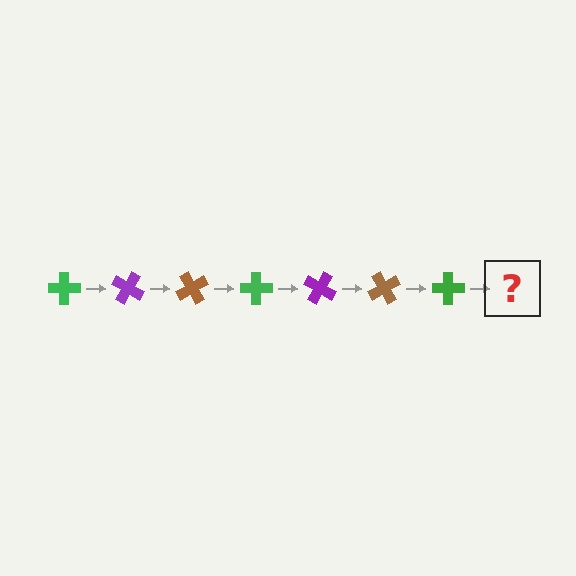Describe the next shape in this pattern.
It should be a purple cross, rotated 210 degrees from the start.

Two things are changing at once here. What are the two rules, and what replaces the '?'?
The two rules are that it rotates 30 degrees each step and the color cycles through green, purple, and brown. The '?' should be a purple cross, rotated 210 degrees from the start.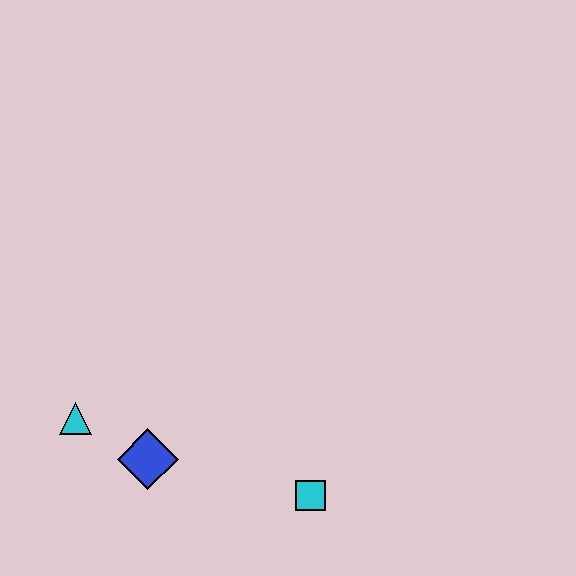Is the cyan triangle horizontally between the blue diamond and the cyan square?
No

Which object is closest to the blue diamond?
The cyan triangle is closest to the blue diamond.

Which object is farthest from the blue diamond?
The cyan square is farthest from the blue diamond.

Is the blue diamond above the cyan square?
Yes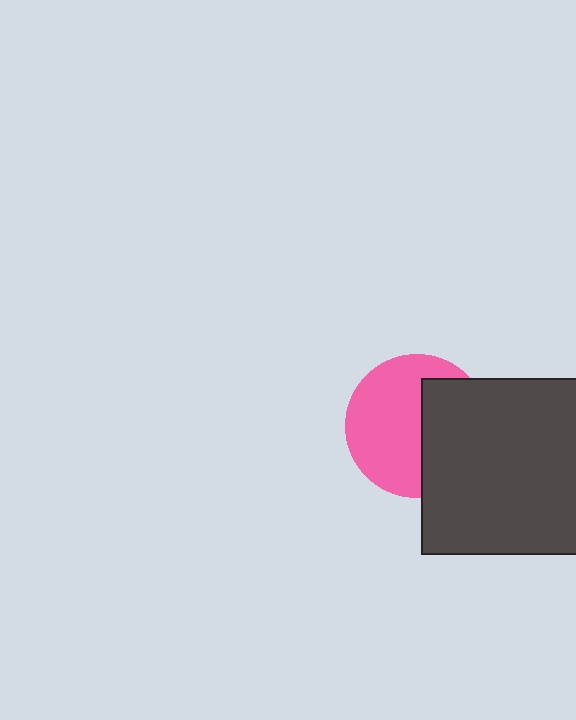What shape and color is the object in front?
The object in front is a dark gray square.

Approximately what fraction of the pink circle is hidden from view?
Roughly 41% of the pink circle is hidden behind the dark gray square.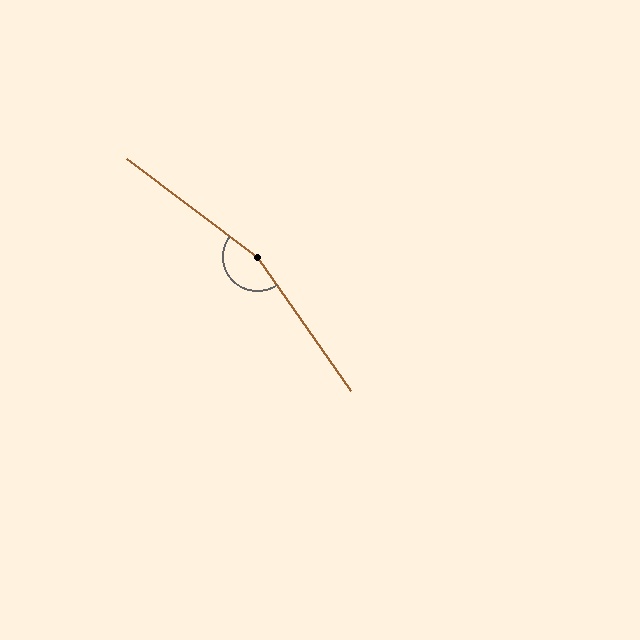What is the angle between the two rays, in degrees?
Approximately 162 degrees.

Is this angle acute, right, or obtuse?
It is obtuse.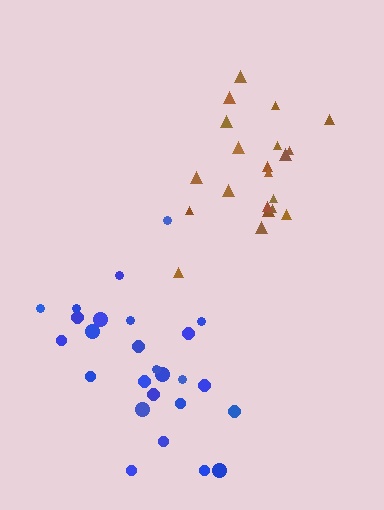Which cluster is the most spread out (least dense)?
Blue.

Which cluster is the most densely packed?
Brown.